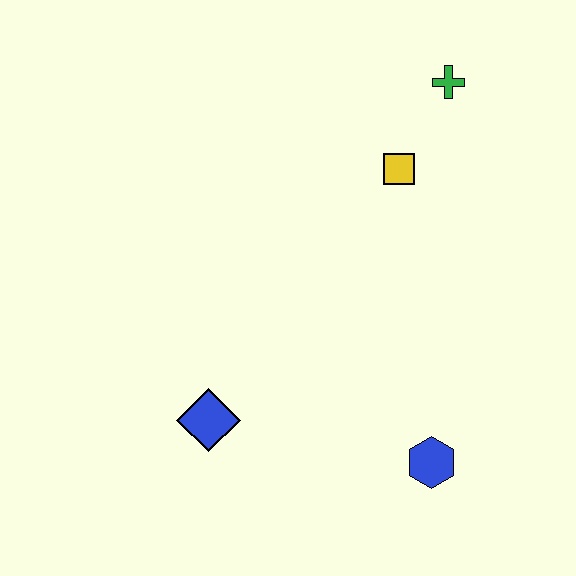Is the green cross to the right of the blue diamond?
Yes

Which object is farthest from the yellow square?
The blue diamond is farthest from the yellow square.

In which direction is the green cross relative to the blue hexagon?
The green cross is above the blue hexagon.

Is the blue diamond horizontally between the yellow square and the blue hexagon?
No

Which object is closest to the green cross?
The yellow square is closest to the green cross.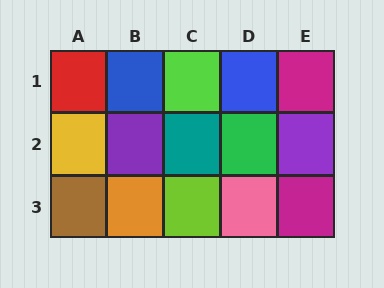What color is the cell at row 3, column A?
Brown.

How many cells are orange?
1 cell is orange.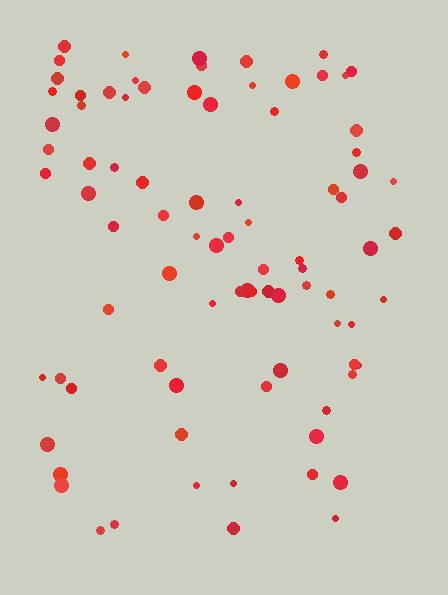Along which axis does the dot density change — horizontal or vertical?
Vertical.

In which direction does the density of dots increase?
From bottom to top, with the top side densest.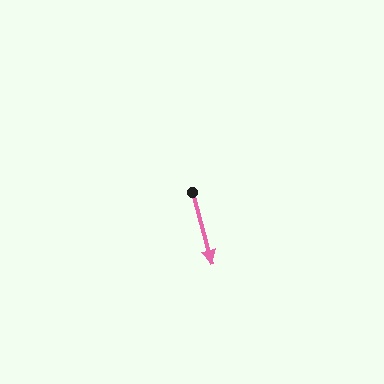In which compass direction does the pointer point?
South.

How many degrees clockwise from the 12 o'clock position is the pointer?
Approximately 164 degrees.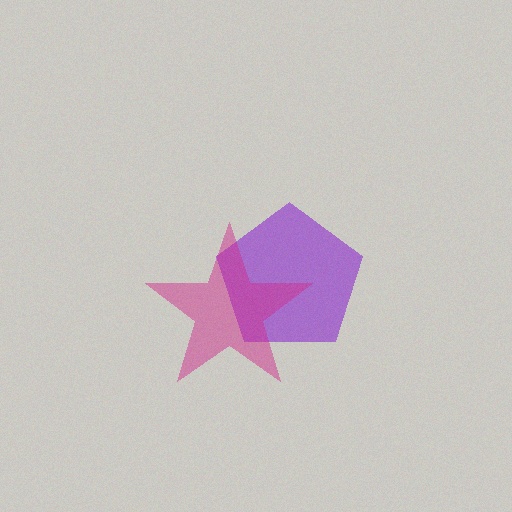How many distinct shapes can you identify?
There are 2 distinct shapes: a purple pentagon, a magenta star.